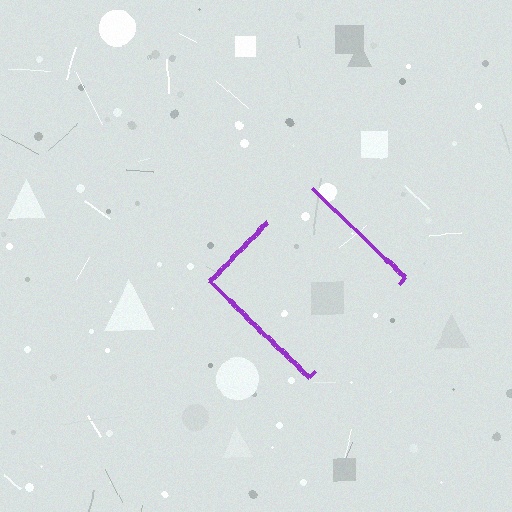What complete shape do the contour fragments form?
The contour fragments form a diamond.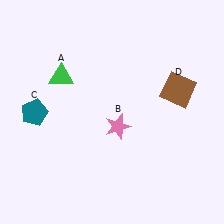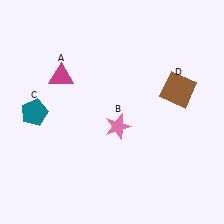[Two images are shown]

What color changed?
The triangle (A) changed from green in Image 1 to magenta in Image 2.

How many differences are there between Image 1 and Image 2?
There is 1 difference between the two images.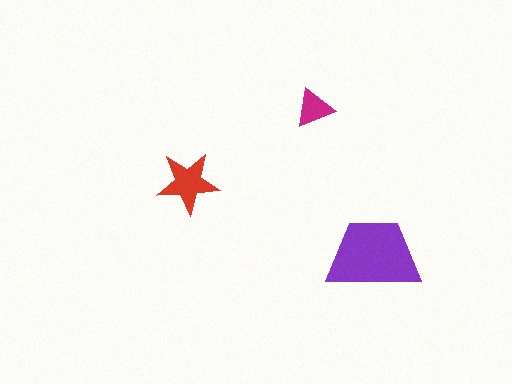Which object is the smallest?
The magenta triangle.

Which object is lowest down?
The purple trapezoid is bottommost.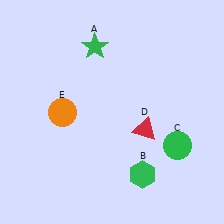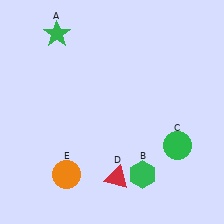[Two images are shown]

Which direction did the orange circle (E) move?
The orange circle (E) moved down.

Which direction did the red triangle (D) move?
The red triangle (D) moved down.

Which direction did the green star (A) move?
The green star (A) moved left.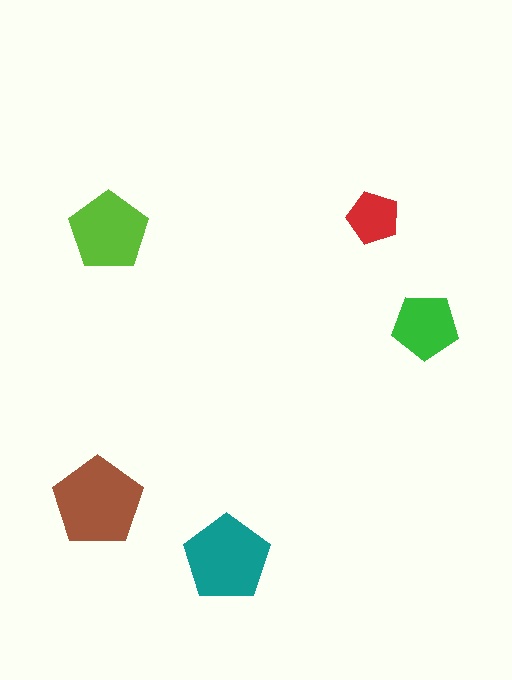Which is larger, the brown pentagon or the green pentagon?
The brown one.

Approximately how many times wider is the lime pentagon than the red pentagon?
About 1.5 times wider.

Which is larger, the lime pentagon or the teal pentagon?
The teal one.